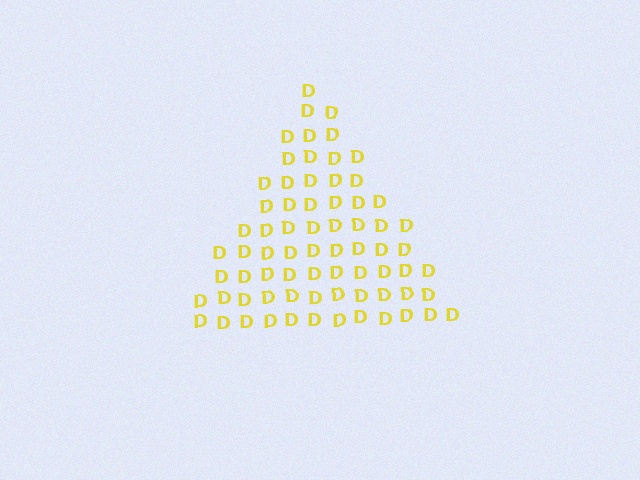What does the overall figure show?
The overall figure shows a triangle.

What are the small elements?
The small elements are letter D's.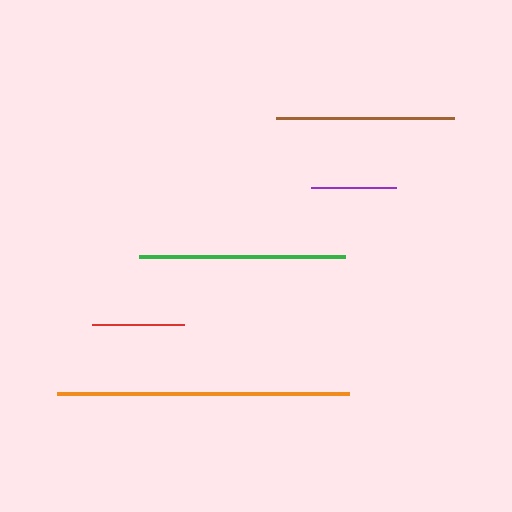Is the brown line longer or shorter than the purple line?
The brown line is longer than the purple line.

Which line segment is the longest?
The orange line is the longest at approximately 292 pixels.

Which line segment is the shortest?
The purple line is the shortest at approximately 86 pixels.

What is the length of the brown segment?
The brown segment is approximately 178 pixels long.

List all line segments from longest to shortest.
From longest to shortest: orange, green, brown, red, purple.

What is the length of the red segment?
The red segment is approximately 92 pixels long.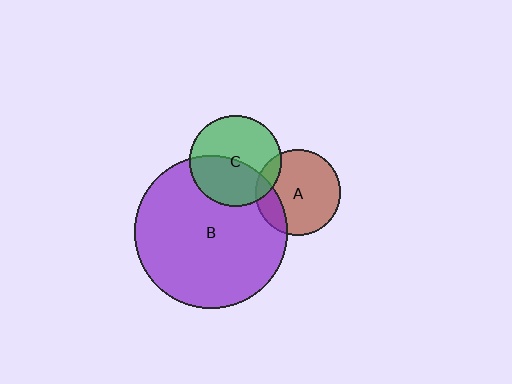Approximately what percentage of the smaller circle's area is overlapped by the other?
Approximately 10%.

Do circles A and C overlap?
Yes.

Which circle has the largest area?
Circle B (purple).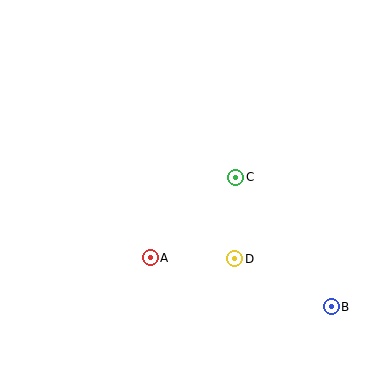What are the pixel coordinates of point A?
Point A is at (150, 258).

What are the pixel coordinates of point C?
Point C is at (236, 177).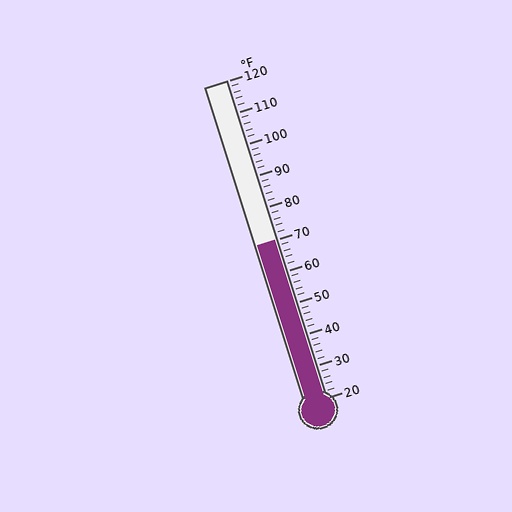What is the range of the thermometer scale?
The thermometer scale ranges from 20°F to 120°F.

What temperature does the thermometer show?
The thermometer shows approximately 70°F.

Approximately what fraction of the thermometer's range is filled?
The thermometer is filled to approximately 50% of its range.